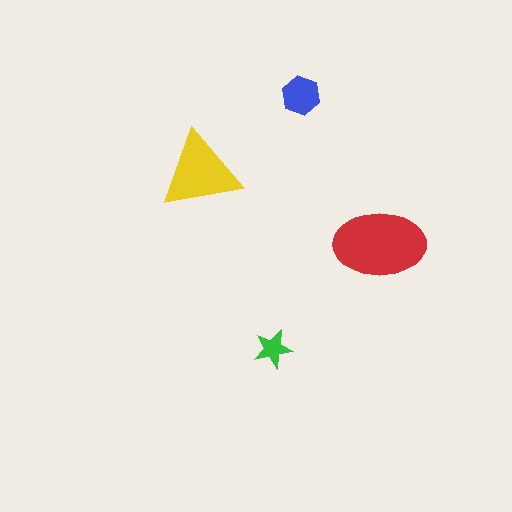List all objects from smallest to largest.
The green star, the blue hexagon, the yellow triangle, the red ellipse.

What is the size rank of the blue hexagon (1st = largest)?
3rd.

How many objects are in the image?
There are 4 objects in the image.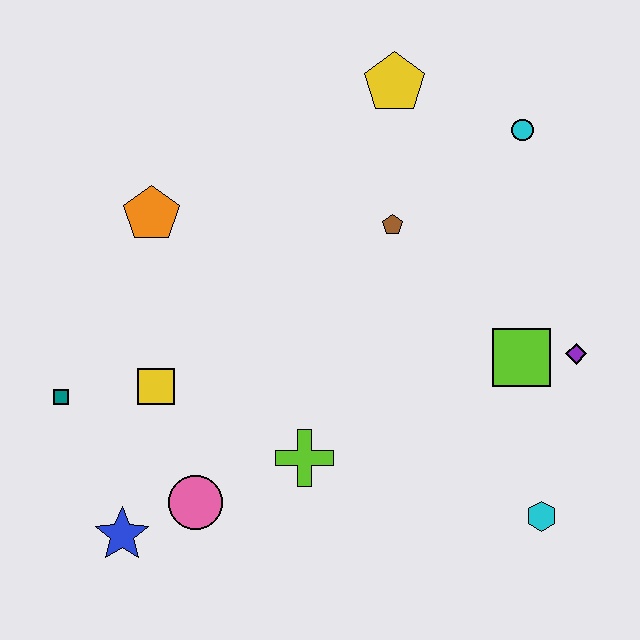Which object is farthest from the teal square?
The cyan circle is farthest from the teal square.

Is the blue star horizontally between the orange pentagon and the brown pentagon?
No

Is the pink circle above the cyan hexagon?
Yes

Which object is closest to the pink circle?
The blue star is closest to the pink circle.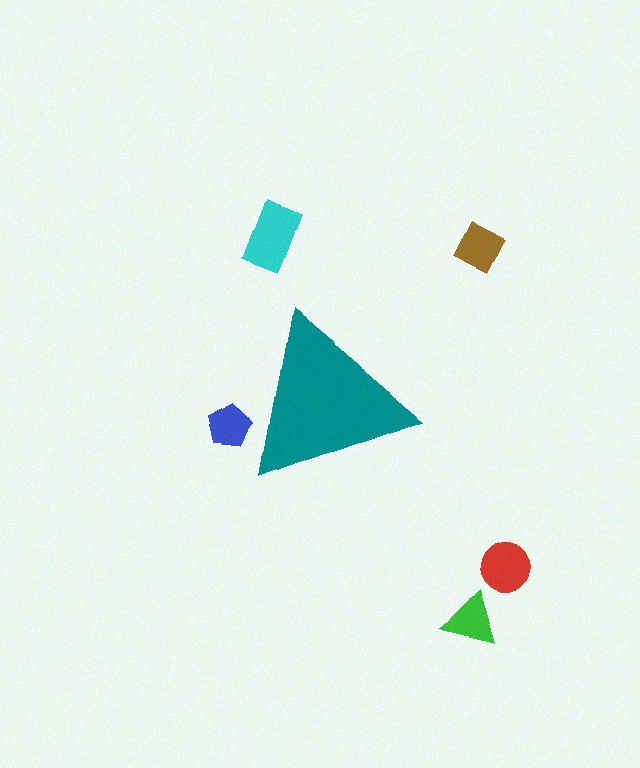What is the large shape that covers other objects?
A teal triangle.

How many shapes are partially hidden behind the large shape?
1 shape is partially hidden.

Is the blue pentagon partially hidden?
Yes, the blue pentagon is partially hidden behind the teal triangle.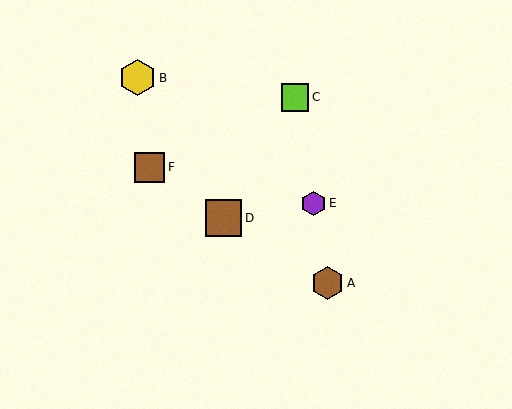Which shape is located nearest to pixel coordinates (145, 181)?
The brown square (labeled F) at (150, 167) is nearest to that location.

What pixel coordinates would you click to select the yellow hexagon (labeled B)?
Click at (138, 78) to select the yellow hexagon B.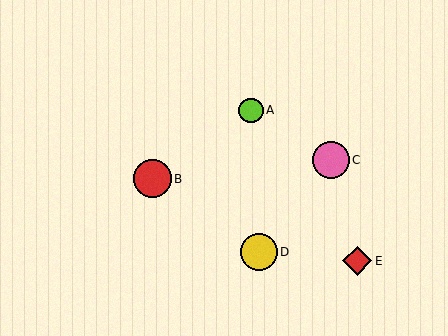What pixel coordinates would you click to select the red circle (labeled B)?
Click at (152, 179) to select the red circle B.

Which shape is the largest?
The red circle (labeled B) is the largest.